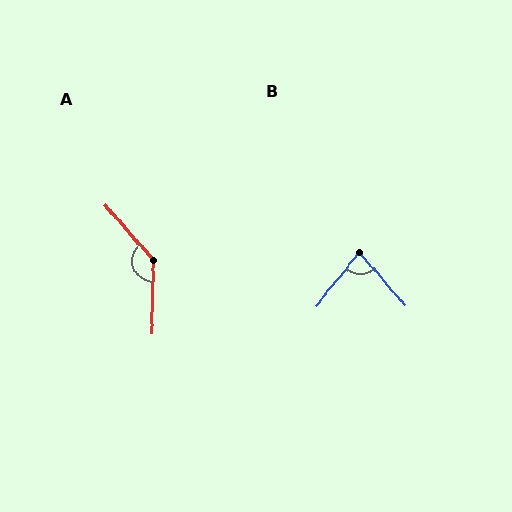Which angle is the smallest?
B, at approximately 79 degrees.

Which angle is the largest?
A, at approximately 137 degrees.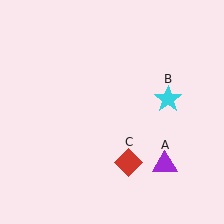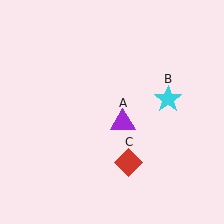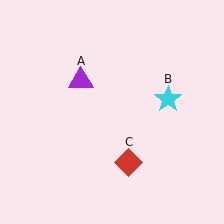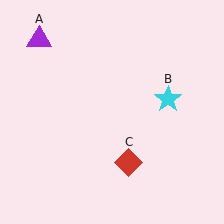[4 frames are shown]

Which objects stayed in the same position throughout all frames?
Cyan star (object B) and red diamond (object C) remained stationary.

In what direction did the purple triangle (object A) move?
The purple triangle (object A) moved up and to the left.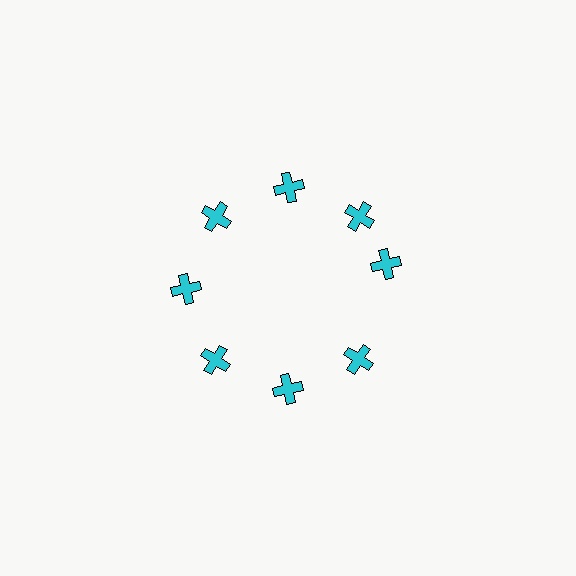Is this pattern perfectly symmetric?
No. The 8 cyan crosses are arranged in a ring, but one element near the 3 o'clock position is rotated out of alignment along the ring, breaking the 8-fold rotational symmetry.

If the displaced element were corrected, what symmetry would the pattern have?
It would have 8-fold rotational symmetry — the pattern would map onto itself every 45 degrees.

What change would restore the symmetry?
The symmetry would be restored by rotating it back into even spacing with its neighbors so that all 8 crosses sit at equal angles and equal distance from the center.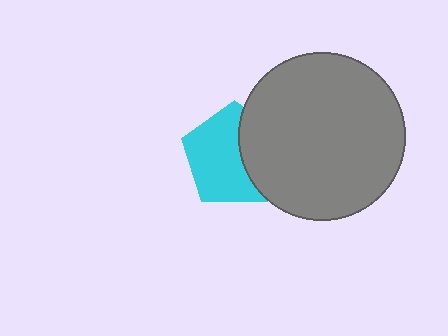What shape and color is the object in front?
The object in front is a gray circle.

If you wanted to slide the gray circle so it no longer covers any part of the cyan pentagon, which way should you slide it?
Slide it right — that is the most direct way to separate the two shapes.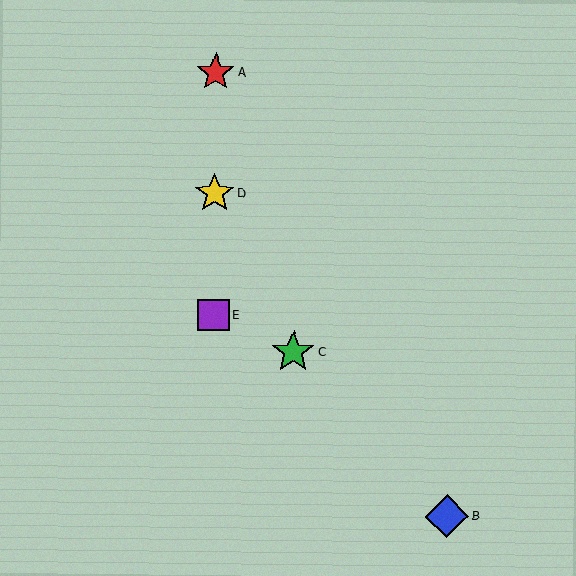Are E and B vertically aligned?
No, E is at x≈213 and B is at x≈447.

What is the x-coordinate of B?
Object B is at x≈447.